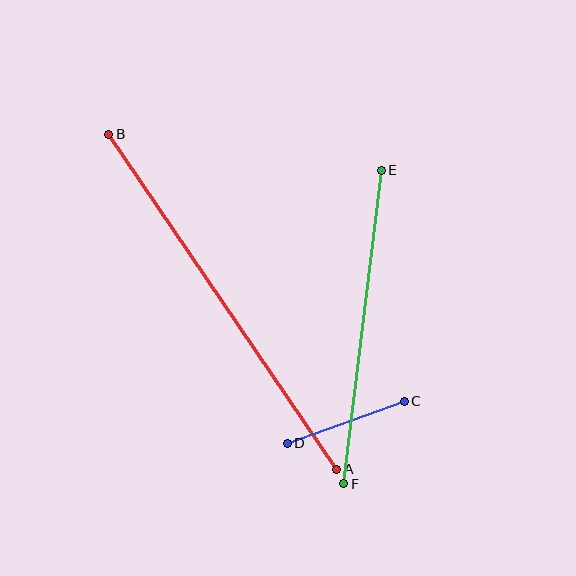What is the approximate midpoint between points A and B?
The midpoint is at approximately (223, 302) pixels.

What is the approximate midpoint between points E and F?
The midpoint is at approximately (363, 327) pixels.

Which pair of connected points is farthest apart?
Points A and B are farthest apart.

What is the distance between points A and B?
The distance is approximately 405 pixels.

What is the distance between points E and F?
The distance is approximately 316 pixels.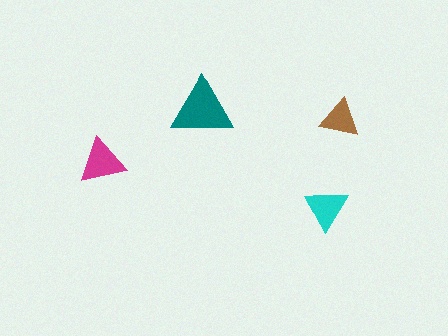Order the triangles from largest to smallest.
the teal one, the magenta one, the cyan one, the brown one.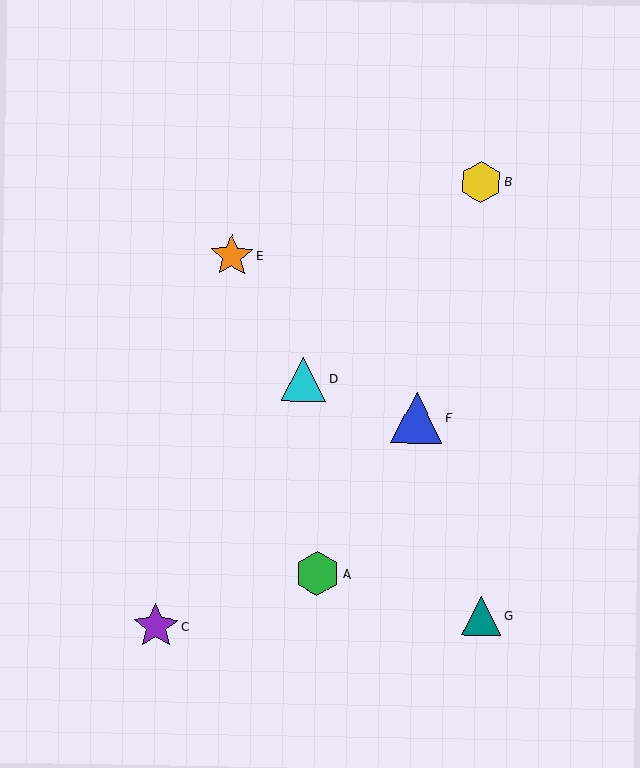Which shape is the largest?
The blue triangle (labeled F) is the largest.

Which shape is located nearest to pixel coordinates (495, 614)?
The teal triangle (labeled G) at (481, 616) is nearest to that location.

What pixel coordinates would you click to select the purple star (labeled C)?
Click at (156, 626) to select the purple star C.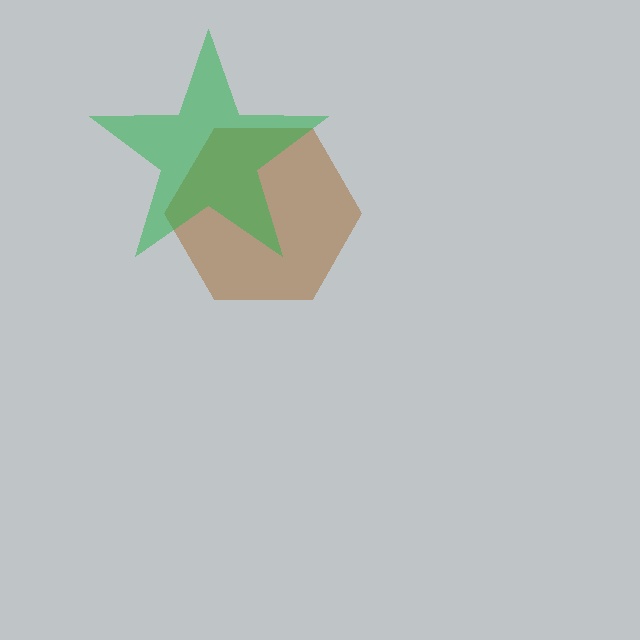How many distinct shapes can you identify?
There are 2 distinct shapes: a brown hexagon, a green star.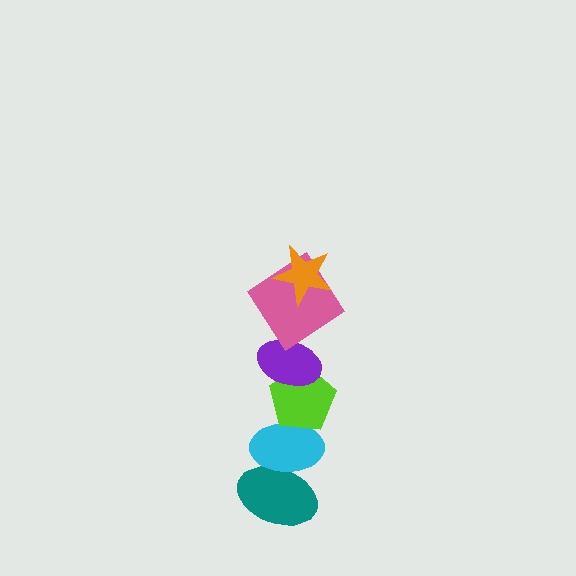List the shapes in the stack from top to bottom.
From top to bottom: the orange star, the pink diamond, the purple ellipse, the lime pentagon, the cyan ellipse, the teal ellipse.